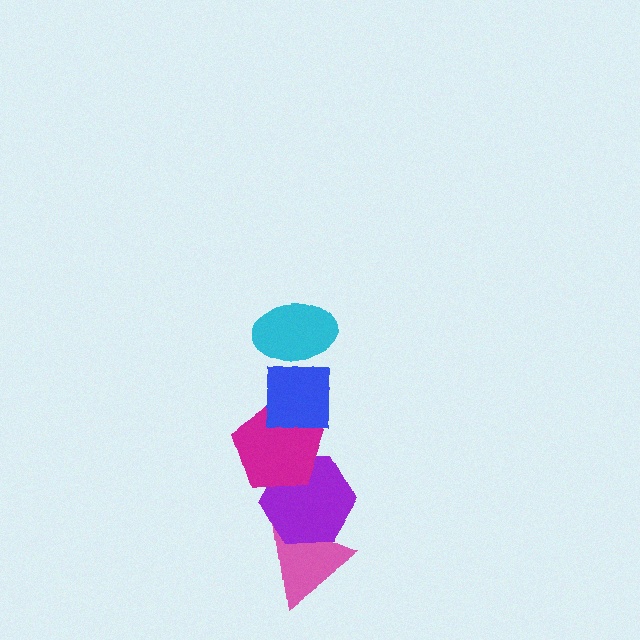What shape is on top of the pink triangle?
The purple hexagon is on top of the pink triangle.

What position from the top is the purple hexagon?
The purple hexagon is 4th from the top.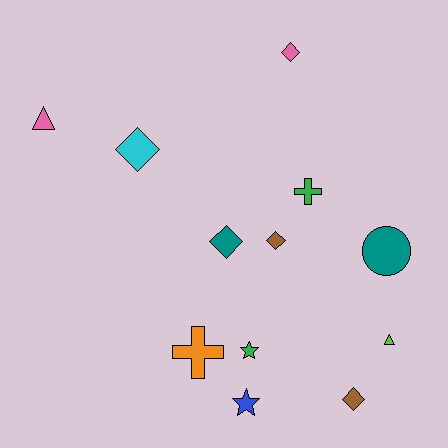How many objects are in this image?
There are 12 objects.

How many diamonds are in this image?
There are 5 diamonds.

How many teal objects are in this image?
There are 2 teal objects.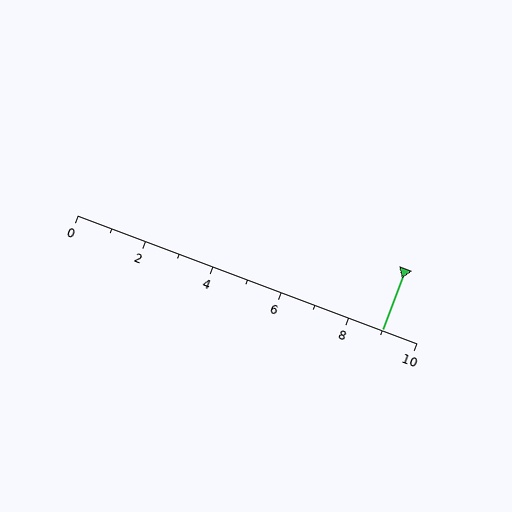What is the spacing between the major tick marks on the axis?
The major ticks are spaced 2 apart.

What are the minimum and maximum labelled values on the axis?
The axis runs from 0 to 10.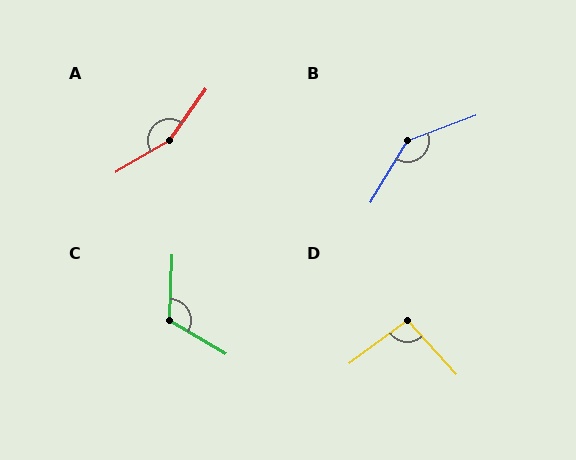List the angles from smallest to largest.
D (95°), C (119°), B (142°), A (156°).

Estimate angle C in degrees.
Approximately 119 degrees.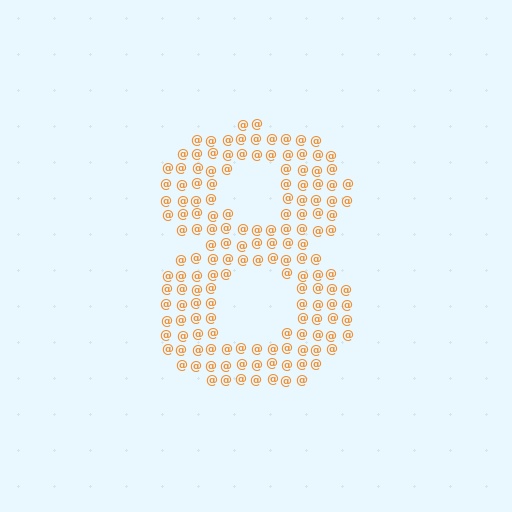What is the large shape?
The large shape is the digit 8.